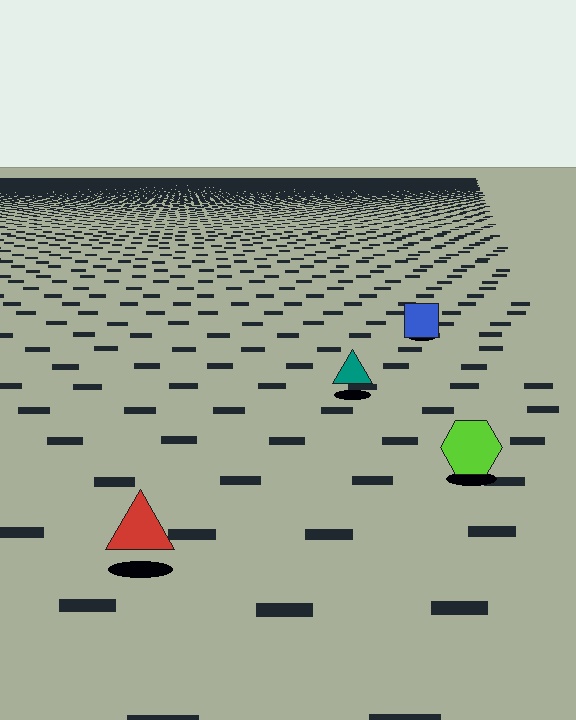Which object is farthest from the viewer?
The blue square is farthest from the viewer. It appears smaller and the ground texture around it is denser.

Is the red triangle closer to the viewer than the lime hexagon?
Yes. The red triangle is closer — you can tell from the texture gradient: the ground texture is coarser near it.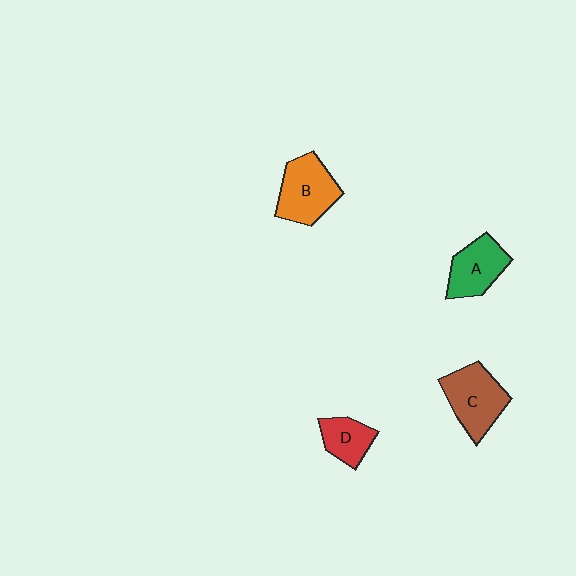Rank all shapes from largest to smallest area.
From largest to smallest: C (brown), B (orange), A (green), D (red).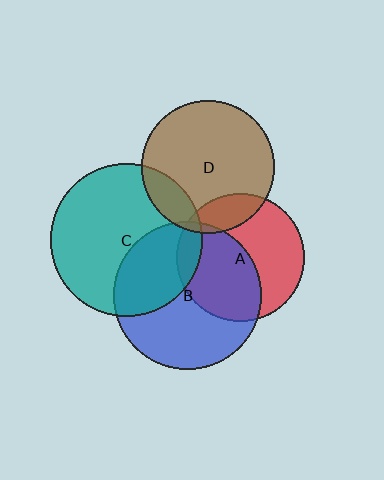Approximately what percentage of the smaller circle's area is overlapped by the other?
Approximately 10%.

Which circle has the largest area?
Circle C (teal).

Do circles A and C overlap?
Yes.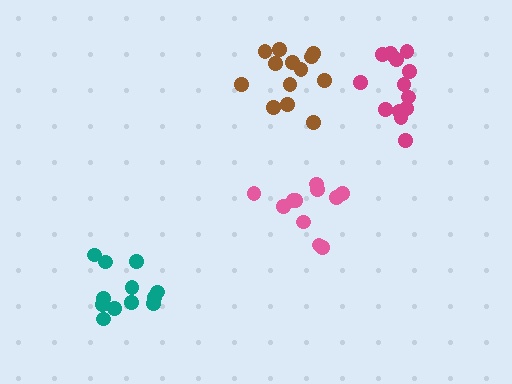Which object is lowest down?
The teal cluster is bottommost.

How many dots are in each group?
Group 1: 11 dots, Group 2: 13 dots, Group 3: 13 dots, Group 4: 12 dots (49 total).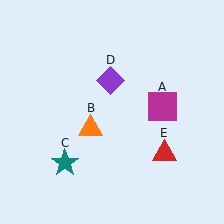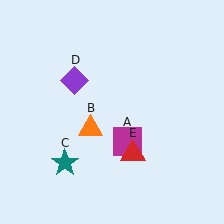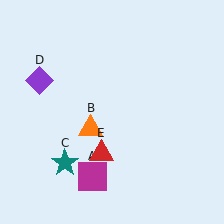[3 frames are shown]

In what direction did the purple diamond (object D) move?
The purple diamond (object D) moved left.